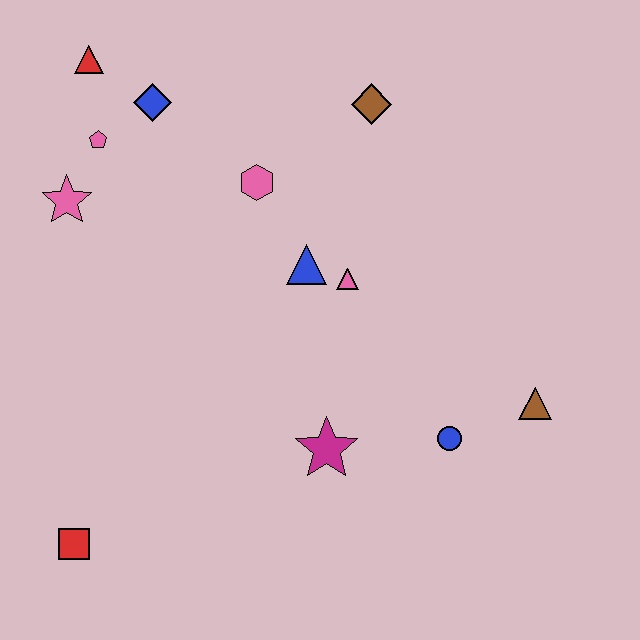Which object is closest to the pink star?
The pink pentagon is closest to the pink star.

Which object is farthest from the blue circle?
The red triangle is farthest from the blue circle.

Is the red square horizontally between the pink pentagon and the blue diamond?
No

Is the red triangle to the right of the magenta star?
No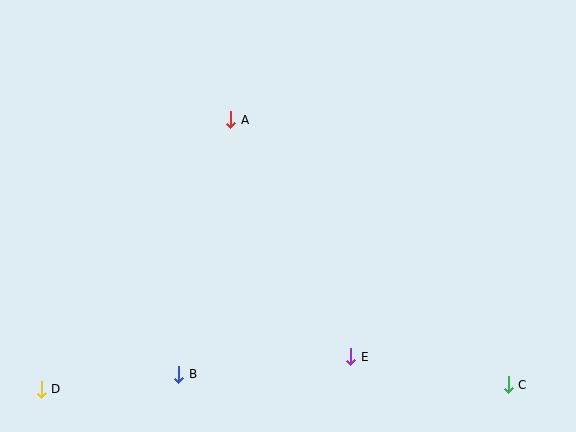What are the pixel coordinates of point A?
Point A is at (231, 120).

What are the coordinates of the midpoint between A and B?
The midpoint between A and B is at (205, 247).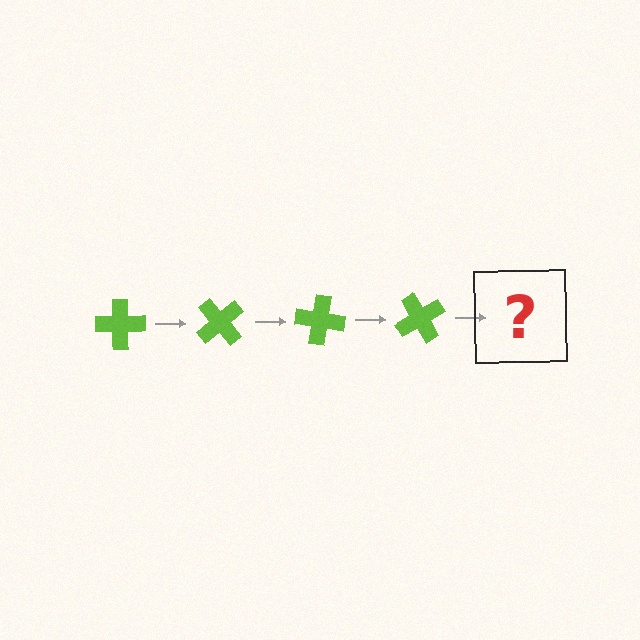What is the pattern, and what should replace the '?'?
The pattern is that the cross rotates 50 degrees each step. The '?' should be a lime cross rotated 200 degrees.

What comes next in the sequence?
The next element should be a lime cross rotated 200 degrees.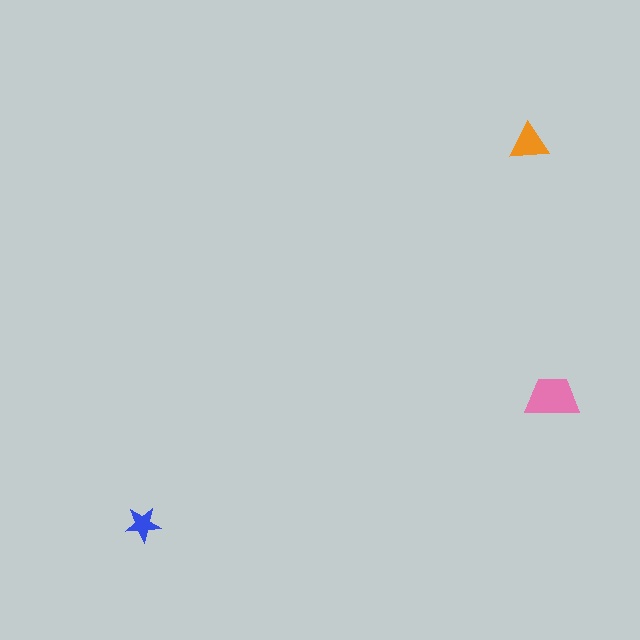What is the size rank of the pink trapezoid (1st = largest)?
1st.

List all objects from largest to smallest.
The pink trapezoid, the orange triangle, the blue star.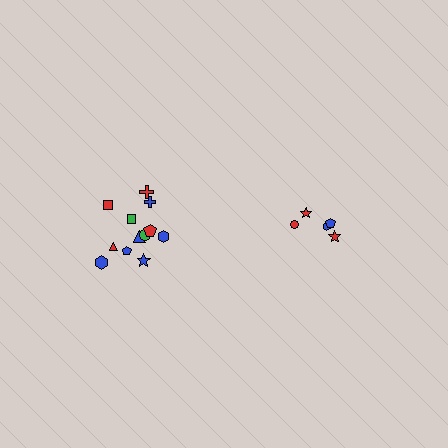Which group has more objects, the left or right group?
The left group.